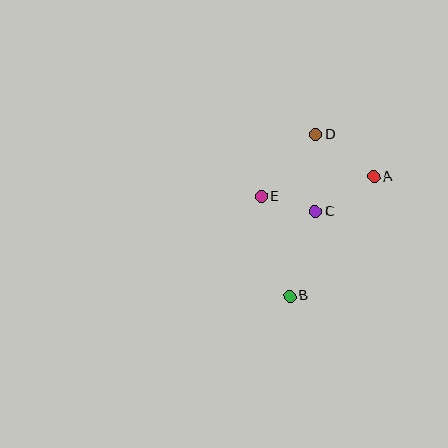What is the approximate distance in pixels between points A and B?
The distance between A and B is approximately 146 pixels.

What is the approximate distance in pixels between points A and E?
The distance between A and E is approximately 114 pixels.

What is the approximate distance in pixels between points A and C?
The distance between A and C is approximately 68 pixels.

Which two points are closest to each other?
Points C and E are closest to each other.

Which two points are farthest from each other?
Points B and D are farthest from each other.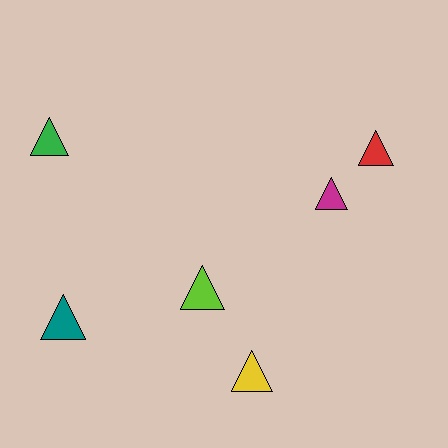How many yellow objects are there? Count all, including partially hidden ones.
There is 1 yellow object.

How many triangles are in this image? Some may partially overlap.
There are 6 triangles.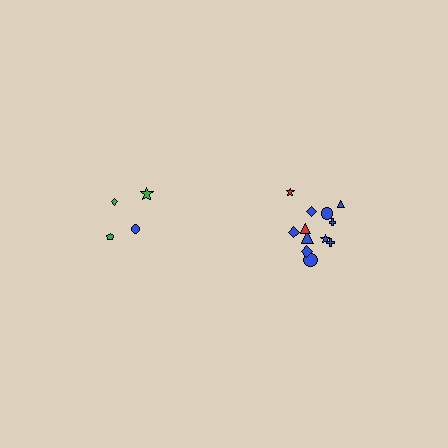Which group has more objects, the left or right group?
The right group.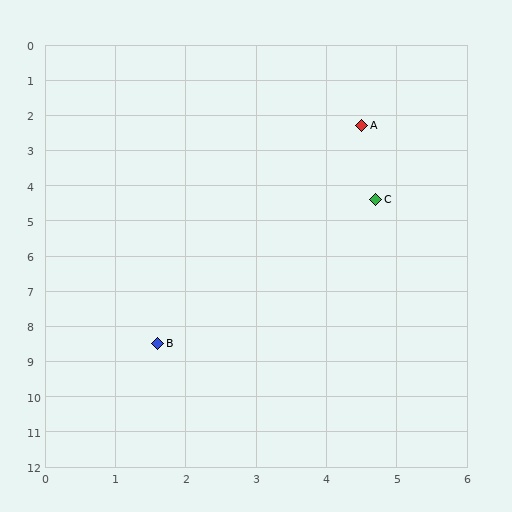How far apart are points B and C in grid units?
Points B and C are about 5.1 grid units apart.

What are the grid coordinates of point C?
Point C is at approximately (4.7, 4.4).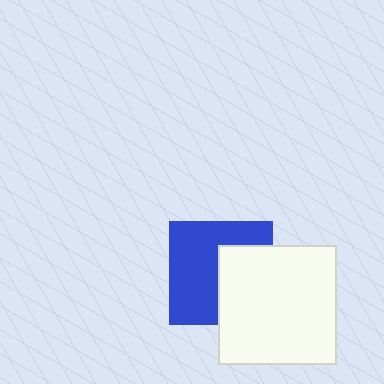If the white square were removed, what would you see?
You would see the complete blue square.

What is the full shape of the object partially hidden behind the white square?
The partially hidden object is a blue square.